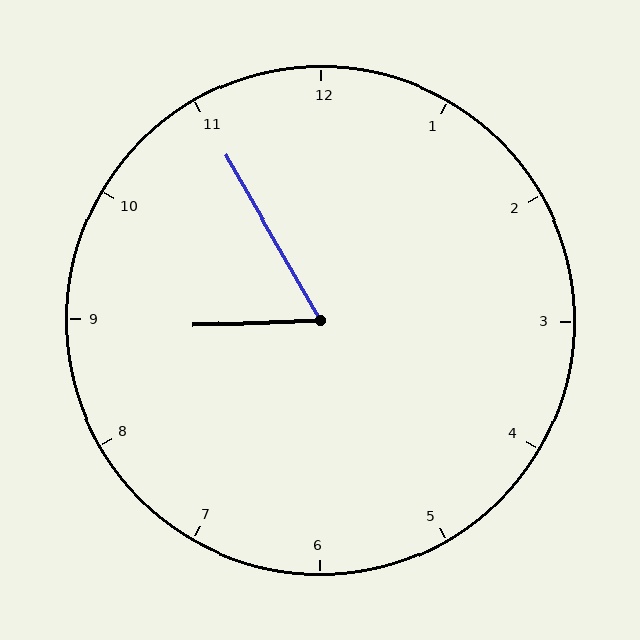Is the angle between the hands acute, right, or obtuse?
It is acute.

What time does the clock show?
8:55.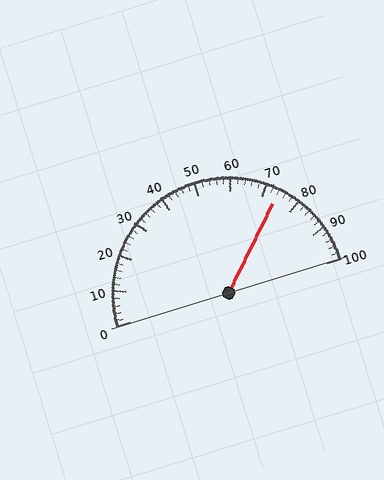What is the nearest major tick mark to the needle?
The nearest major tick mark is 70.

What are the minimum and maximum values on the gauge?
The gauge ranges from 0 to 100.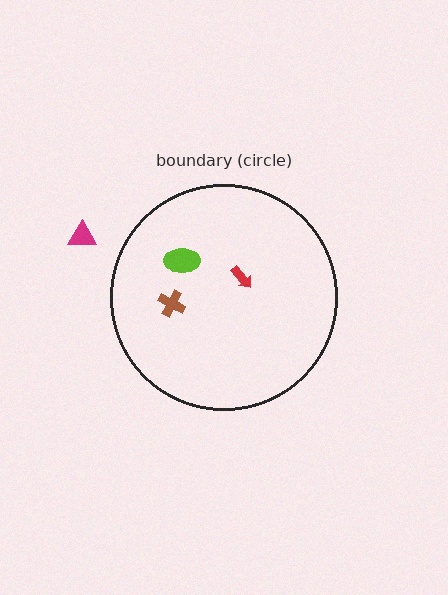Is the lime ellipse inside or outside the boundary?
Inside.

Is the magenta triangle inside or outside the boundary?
Outside.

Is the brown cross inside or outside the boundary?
Inside.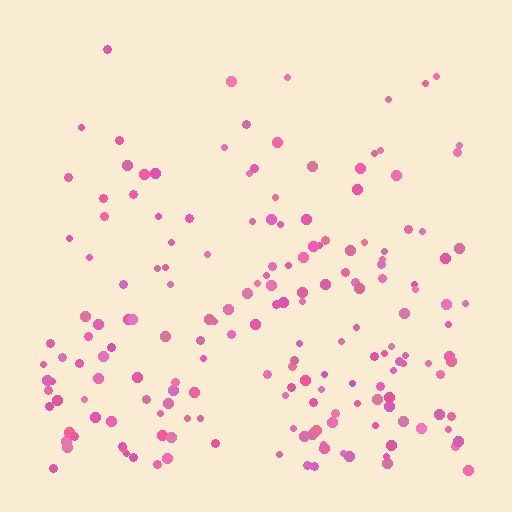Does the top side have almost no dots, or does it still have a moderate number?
Still a moderate number, just noticeably fewer than the bottom.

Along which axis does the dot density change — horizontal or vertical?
Vertical.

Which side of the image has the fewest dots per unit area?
The top.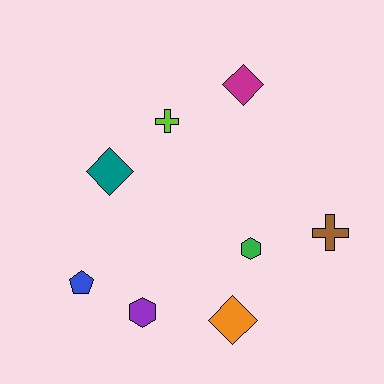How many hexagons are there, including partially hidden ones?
There are 2 hexagons.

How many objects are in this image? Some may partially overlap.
There are 8 objects.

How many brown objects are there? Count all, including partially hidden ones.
There is 1 brown object.